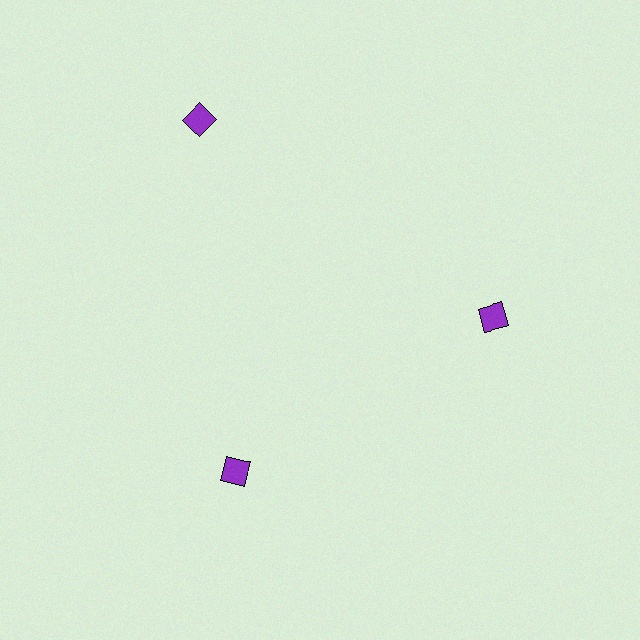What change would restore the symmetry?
The symmetry would be restored by moving it inward, back onto the ring so that all 3 diamonds sit at equal angles and equal distance from the center.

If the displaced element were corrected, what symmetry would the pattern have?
It would have 3-fold rotational symmetry — the pattern would map onto itself every 120 degrees.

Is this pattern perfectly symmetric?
No. The 3 purple diamonds are arranged in a ring, but one element near the 11 o'clock position is pushed outward from the center, breaking the 3-fold rotational symmetry.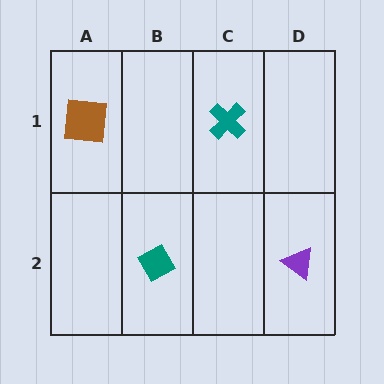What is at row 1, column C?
A teal cross.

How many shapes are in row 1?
2 shapes.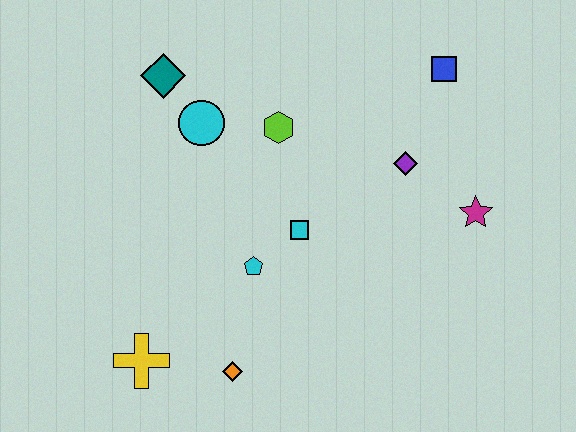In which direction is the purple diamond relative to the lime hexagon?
The purple diamond is to the right of the lime hexagon.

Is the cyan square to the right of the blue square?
No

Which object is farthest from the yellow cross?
The blue square is farthest from the yellow cross.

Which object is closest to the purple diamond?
The magenta star is closest to the purple diamond.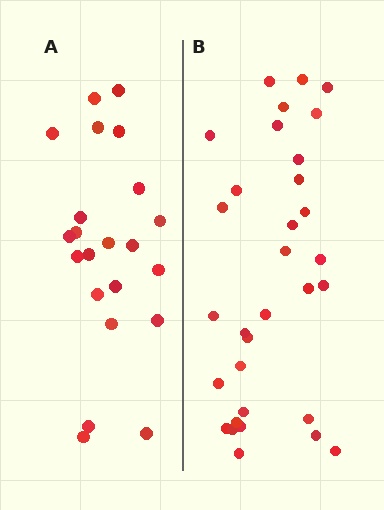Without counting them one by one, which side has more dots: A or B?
Region B (the right region) has more dots.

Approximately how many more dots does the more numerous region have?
Region B has roughly 10 or so more dots than region A.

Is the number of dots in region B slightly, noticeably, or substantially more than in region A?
Region B has substantially more. The ratio is roughly 1.5 to 1.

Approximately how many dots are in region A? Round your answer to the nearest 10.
About 20 dots. (The exact count is 22, which rounds to 20.)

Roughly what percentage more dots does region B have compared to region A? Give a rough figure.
About 45% more.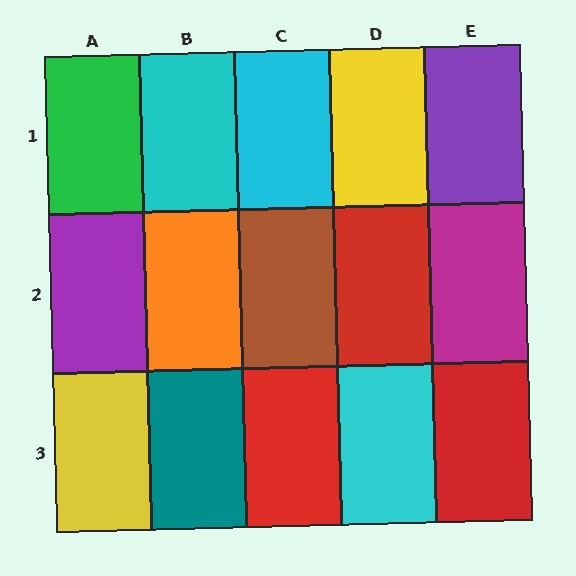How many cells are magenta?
1 cell is magenta.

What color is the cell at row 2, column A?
Purple.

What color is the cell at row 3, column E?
Red.